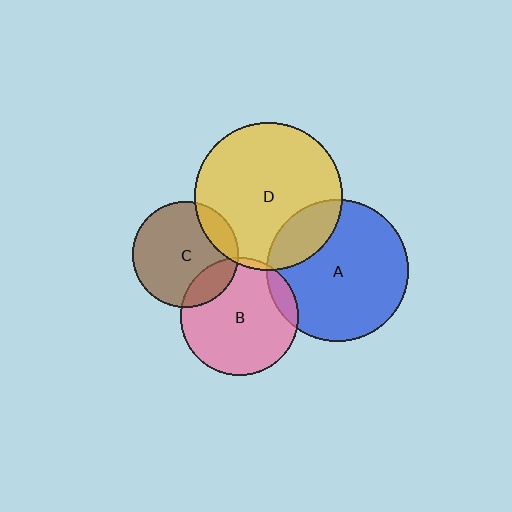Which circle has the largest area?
Circle D (yellow).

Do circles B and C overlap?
Yes.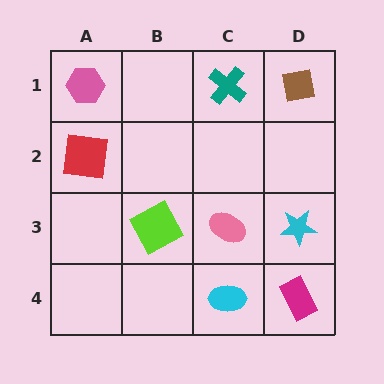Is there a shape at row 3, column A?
No, that cell is empty.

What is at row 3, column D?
A cyan star.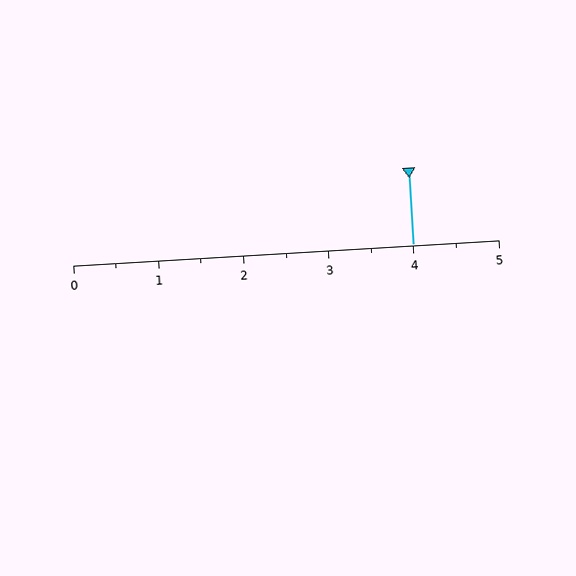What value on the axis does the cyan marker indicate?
The marker indicates approximately 4.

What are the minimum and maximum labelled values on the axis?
The axis runs from 0 to 5.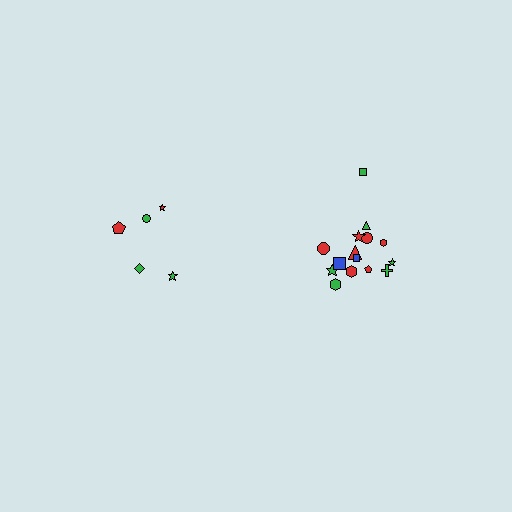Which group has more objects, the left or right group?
The right group.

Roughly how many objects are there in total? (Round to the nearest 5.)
Roughly 20 objects in total.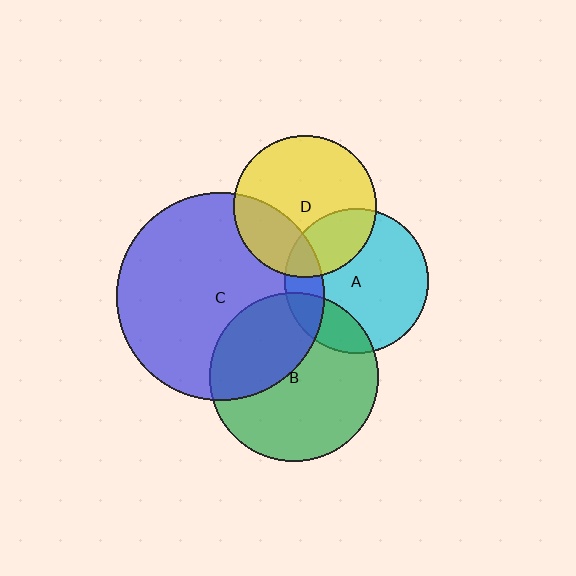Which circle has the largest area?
Circle C (blue).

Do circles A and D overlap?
Yes.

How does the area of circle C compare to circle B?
Approximately 1.5 times.